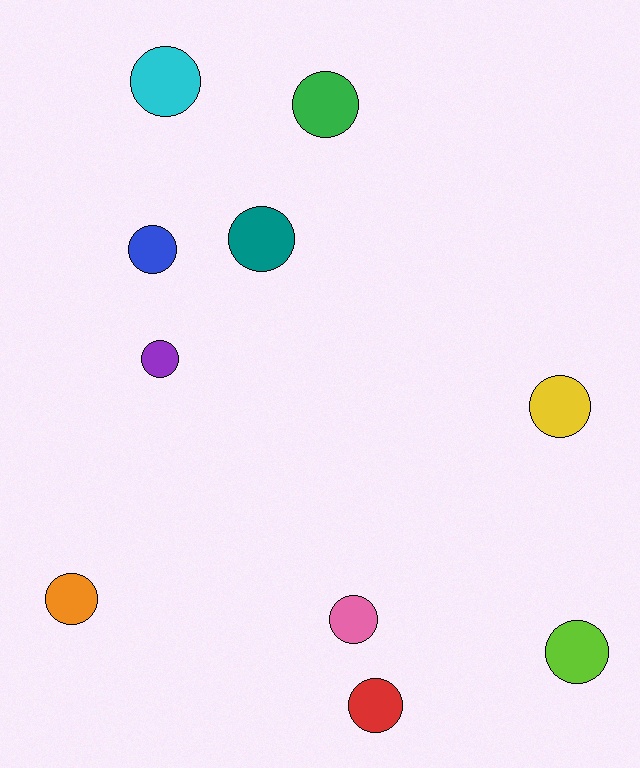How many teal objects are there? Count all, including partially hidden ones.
There is 1 teal object.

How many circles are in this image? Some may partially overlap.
There are 10 circles.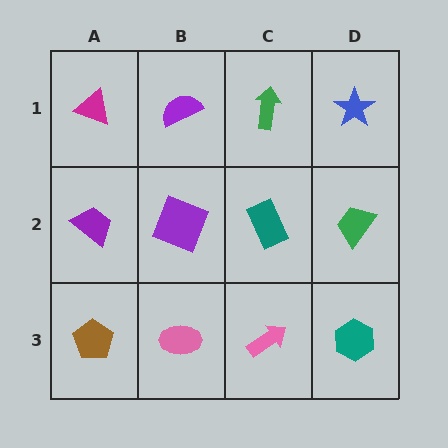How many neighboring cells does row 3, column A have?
2.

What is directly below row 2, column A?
A brown pentagon.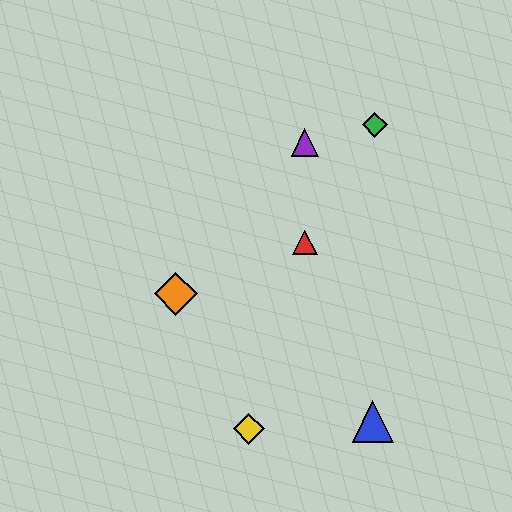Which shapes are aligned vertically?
The red triangle, the purple triangle are aligned vertically.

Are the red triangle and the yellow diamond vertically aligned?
No, the red triangle is at x≈305 and the yellow diamond is at x≈249.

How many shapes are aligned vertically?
2 shapes (the red triangle, the purple triangle) are aligned vertically.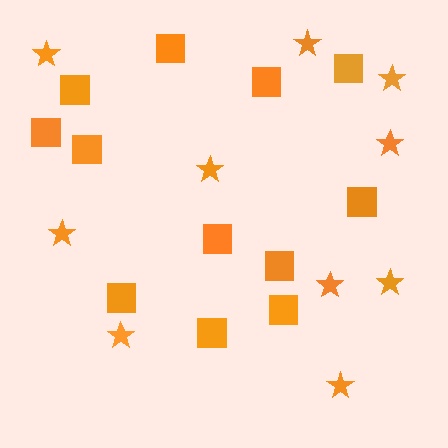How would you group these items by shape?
There are 2 groups: one group of squares (12) and one group of stars (10).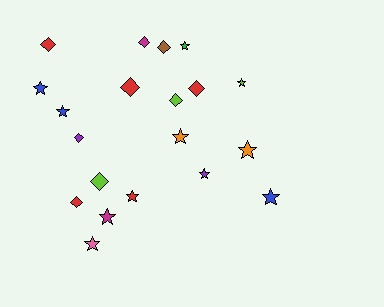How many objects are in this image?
There are 20 objects.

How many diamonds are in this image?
There are 9 diamonds.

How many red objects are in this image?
There are 5 red objects.